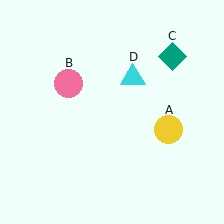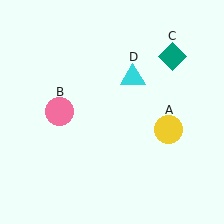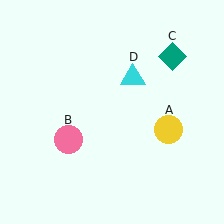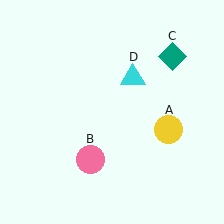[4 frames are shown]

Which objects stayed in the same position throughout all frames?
Yellow circle (object A) and teal diamond (object C) and cyan triangle (object D) remained stationary.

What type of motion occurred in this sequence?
The pink circle (object B) rotated counterclockwise around the center of the scene.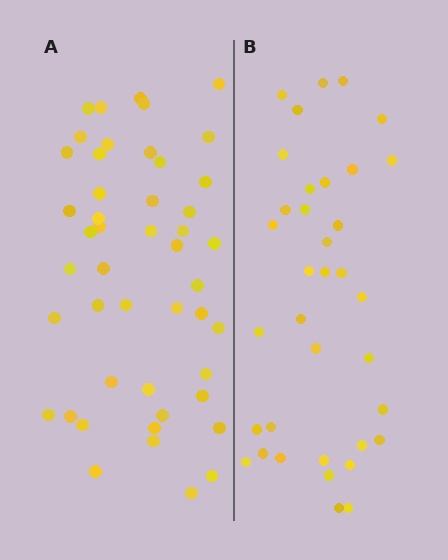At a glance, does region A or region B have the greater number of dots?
Region A (the left region) has more dots.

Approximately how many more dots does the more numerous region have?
Region A has roughly 12 or so more dots than region B.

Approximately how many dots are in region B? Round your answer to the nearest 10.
About 40 dots. (The exact count is 36, which rounds to 40.)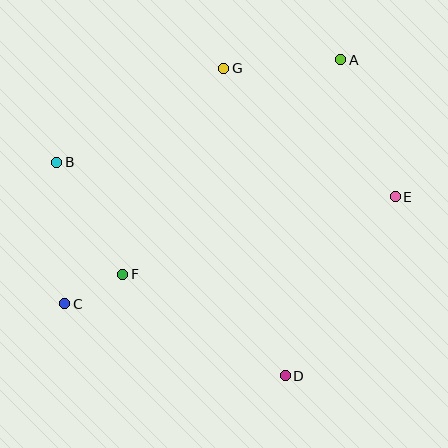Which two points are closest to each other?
Points C and F are closest to each other.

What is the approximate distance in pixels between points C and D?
The distance between C and D is approximately 232 pixels.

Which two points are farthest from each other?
Points A and C are farthest from each other.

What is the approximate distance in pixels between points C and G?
The distance between C and G is approximately 284 pixels.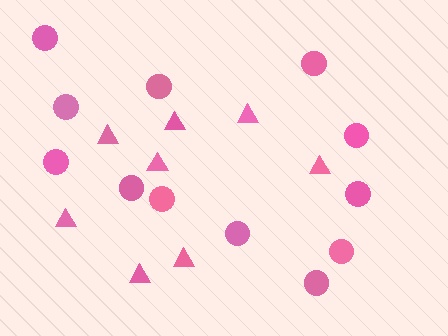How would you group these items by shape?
There are 2 groups: one group of triangles (8) and one group of circles (12).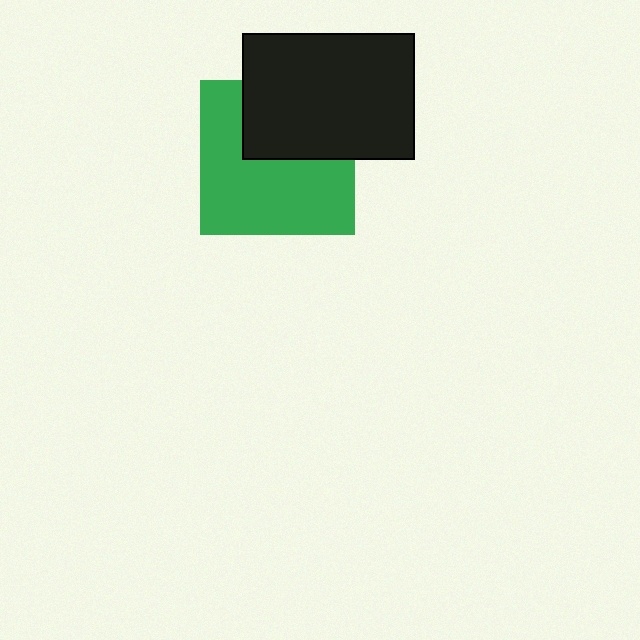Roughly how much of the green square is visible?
About half of it is visible (roughly 63%).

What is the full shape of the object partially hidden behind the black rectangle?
The partially hidden object is a green square.